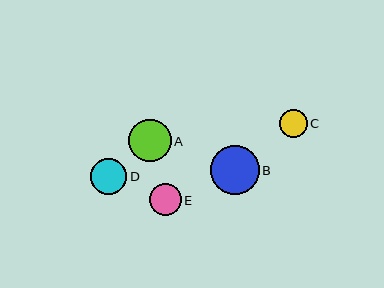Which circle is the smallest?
Circle C is the smallest with a size of approximately 27 pixels.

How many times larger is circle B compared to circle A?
Circle B is approximately 1.1 times the size of circle A.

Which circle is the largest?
Circle B is the largest with a size of approximately 48 pixels.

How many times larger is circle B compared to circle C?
Circle B is approximately 1.8 times the size of circle C.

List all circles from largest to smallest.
From largest to smallest: B, A, D, E, C.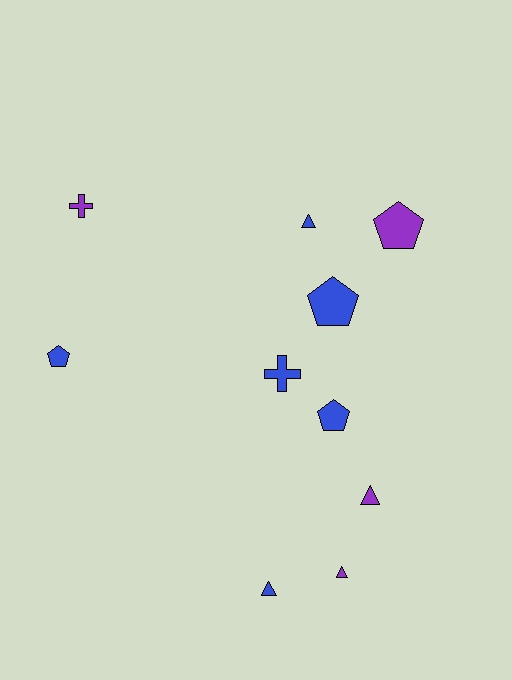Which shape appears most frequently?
Pentagon, with 4 objects.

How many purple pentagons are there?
There is 1 purple pentagon.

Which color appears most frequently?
Blue, with 6 objects.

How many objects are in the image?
There are 10 objects.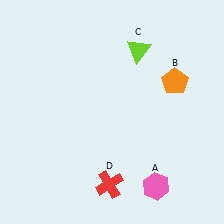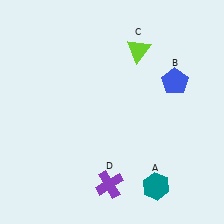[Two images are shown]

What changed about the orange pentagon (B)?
In Image 1, B is orange. In Image 2, it changed to blue.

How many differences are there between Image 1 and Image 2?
There are 3 differences between the two images.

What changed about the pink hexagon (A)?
In Image 1, A is pink. In Image 2, it changed to teal.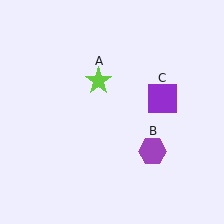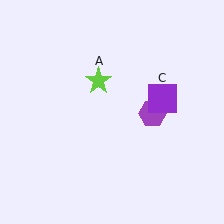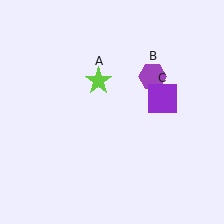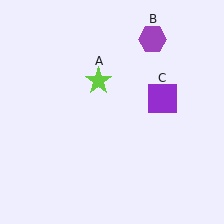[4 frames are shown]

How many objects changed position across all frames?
1 object changed position: purple hexagon (object B).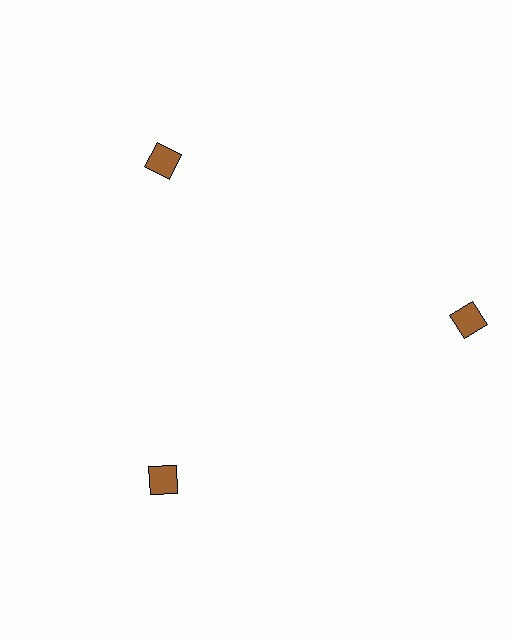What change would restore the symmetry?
The symmetry would be restored by moving it inward, back onto the ring so that all 3 squares sit at equal angles and equal distance from the center.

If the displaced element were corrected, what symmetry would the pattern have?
It would have 3-fold rotational symmetry — the pattern would map onto itself every 120 degrees.